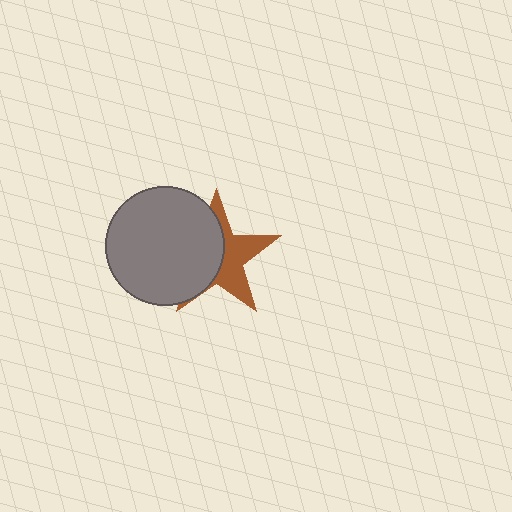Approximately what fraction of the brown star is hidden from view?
Roughly 53% of the brown star is hidden behind the gray circle.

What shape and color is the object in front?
The object in front is a gray circle.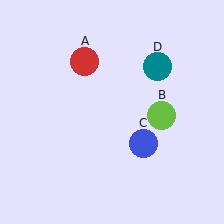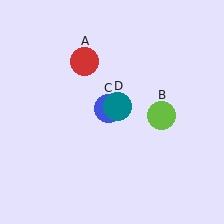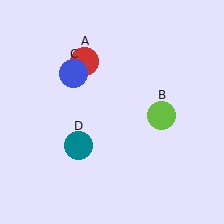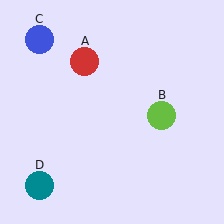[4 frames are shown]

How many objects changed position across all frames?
2 objects changed position: blue circle (object C), teal circle (object D).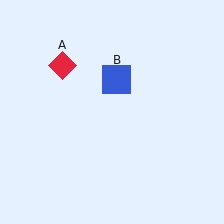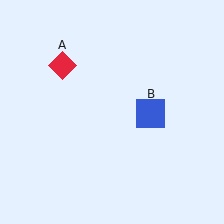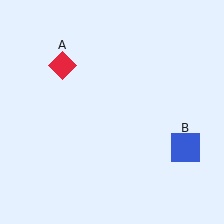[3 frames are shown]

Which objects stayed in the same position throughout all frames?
Red diamond (object A) remained stationary.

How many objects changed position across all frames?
1 object changed position: blue square (object B).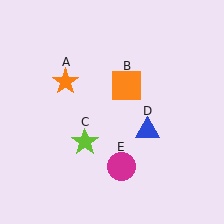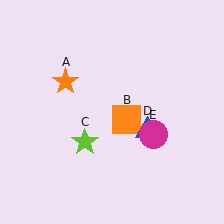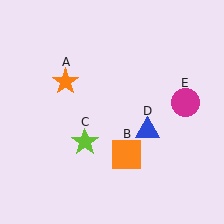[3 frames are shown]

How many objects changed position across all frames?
2 objects changed position: orange square (object B), magenta circle (object E).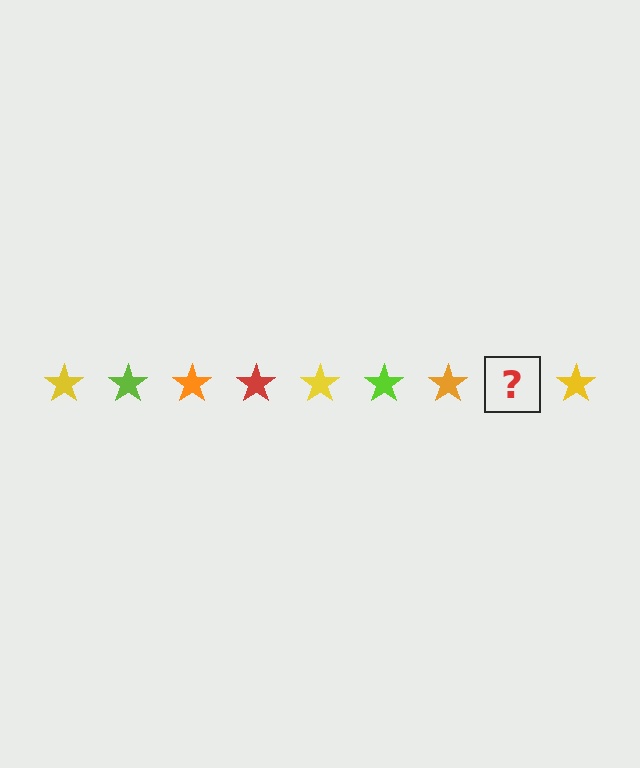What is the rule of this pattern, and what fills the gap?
The rule is that the pattern cycles through yellow, lime, orange, red stars. The gap should be filled with a red star.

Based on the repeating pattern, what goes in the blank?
The blank should be a red star.